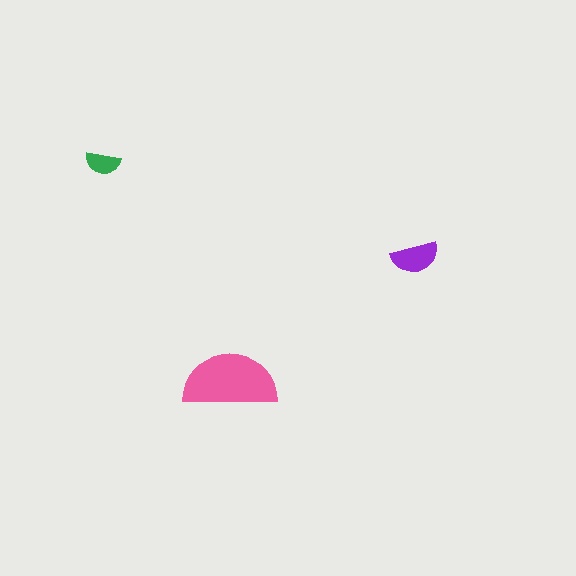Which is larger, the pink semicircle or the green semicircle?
The pink one.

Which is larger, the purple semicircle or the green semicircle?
The purple one.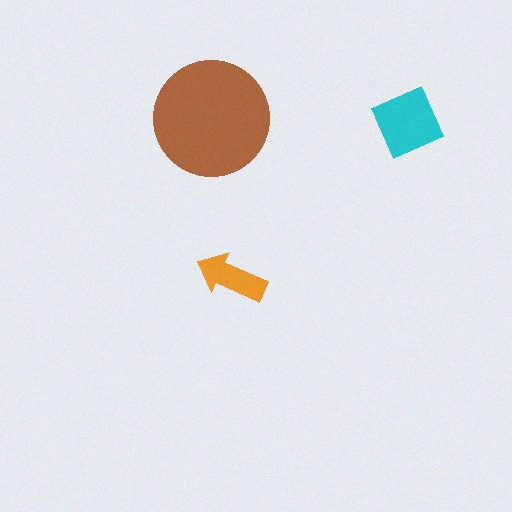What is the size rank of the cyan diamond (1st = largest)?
2nd.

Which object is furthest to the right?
The cyan diamond is rightmost.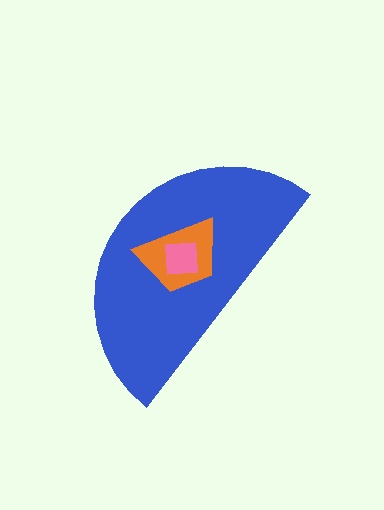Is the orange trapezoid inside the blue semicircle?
Yes.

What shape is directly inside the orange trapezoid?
The pink square.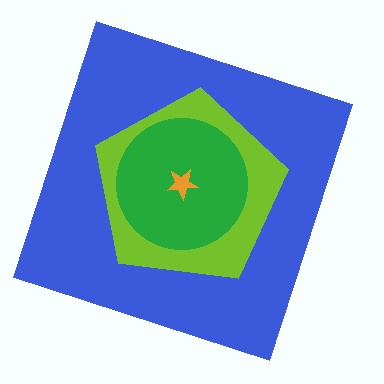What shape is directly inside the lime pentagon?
The green circle.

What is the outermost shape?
The blue square.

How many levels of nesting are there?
4.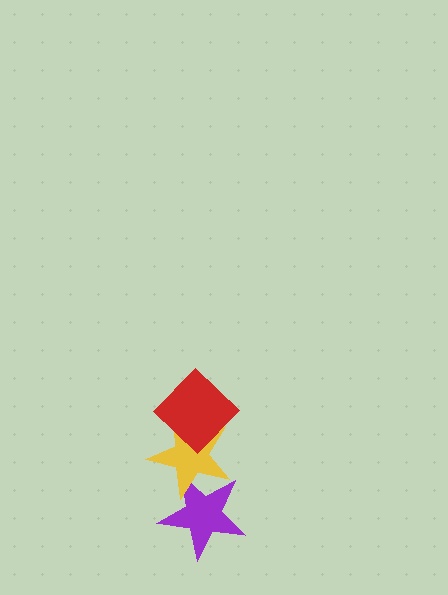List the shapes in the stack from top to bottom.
From top to bottom: the red diamond, the yellow star, the purple star.